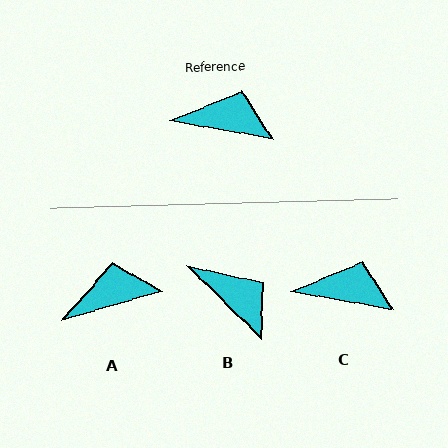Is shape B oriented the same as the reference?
No, it is off by about 35 degrees.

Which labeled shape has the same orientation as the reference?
C.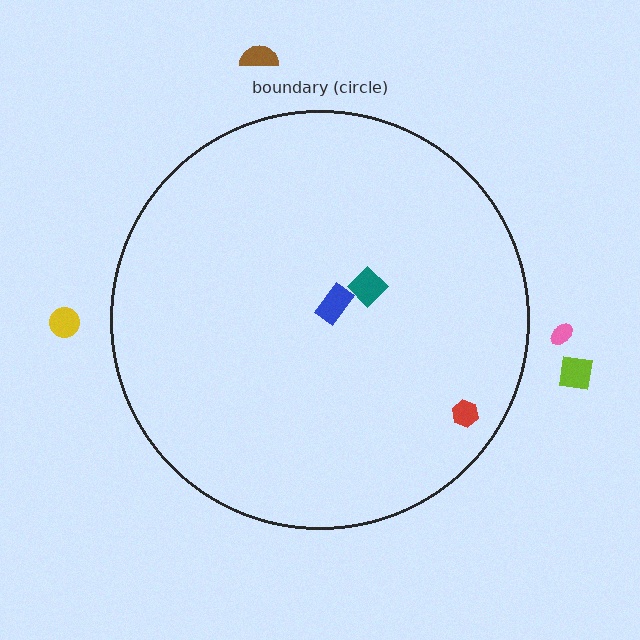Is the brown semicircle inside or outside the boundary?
Outside.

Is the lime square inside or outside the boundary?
Outside.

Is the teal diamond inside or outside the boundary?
Inside.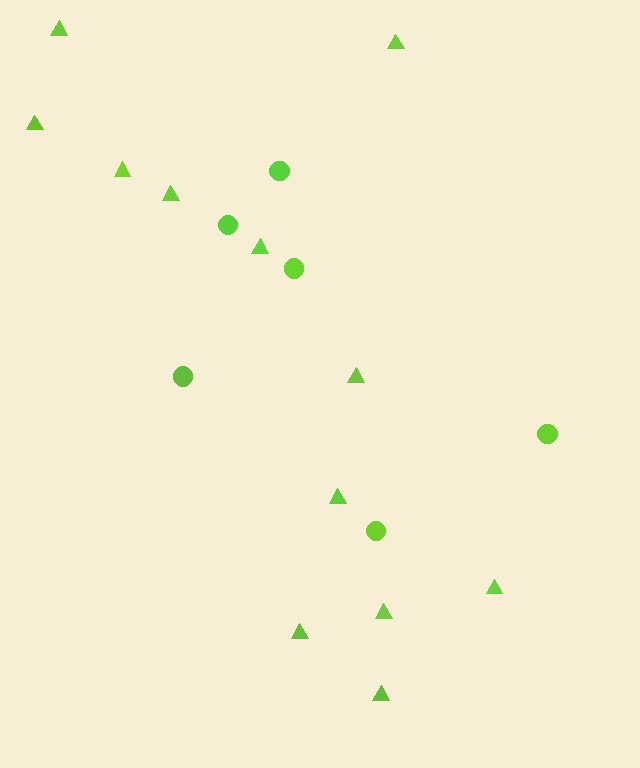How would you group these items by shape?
There are 2 groups: one group of triangles (12) and one group of circles (6).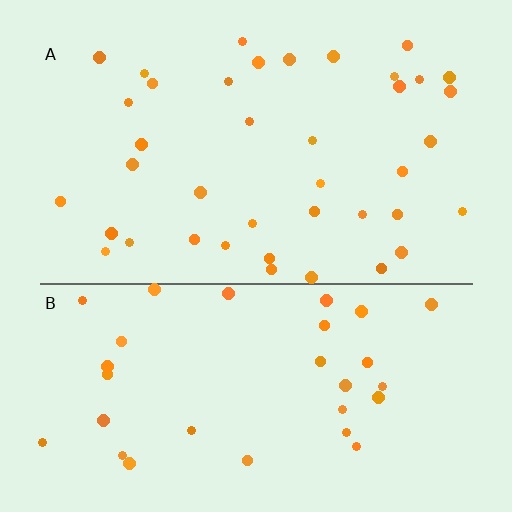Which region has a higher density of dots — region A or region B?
A (the top).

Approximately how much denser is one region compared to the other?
Approximately 1.2× — region A over region B.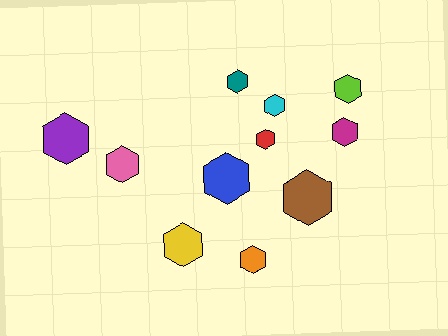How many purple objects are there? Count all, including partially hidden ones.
There is 1 purple object.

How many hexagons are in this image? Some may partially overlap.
There are 11 hexagons.